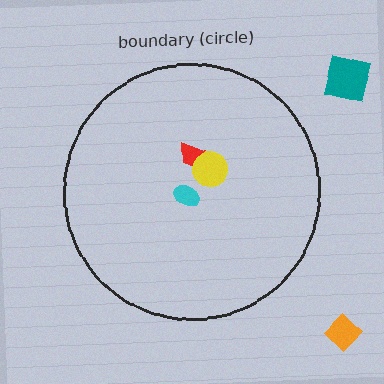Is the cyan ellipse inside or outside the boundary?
Inside.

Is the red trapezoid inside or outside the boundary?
Inside.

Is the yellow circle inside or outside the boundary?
Inside.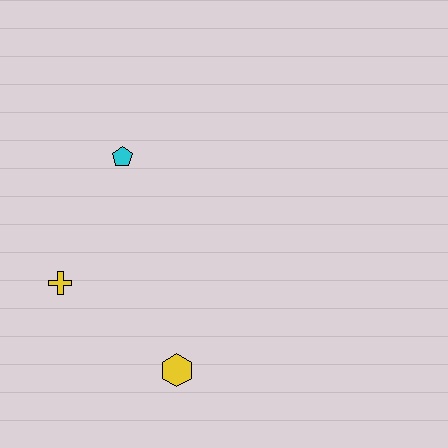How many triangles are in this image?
There are no triangles.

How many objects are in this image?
There are 3 objects.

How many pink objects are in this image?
There are no pink objects.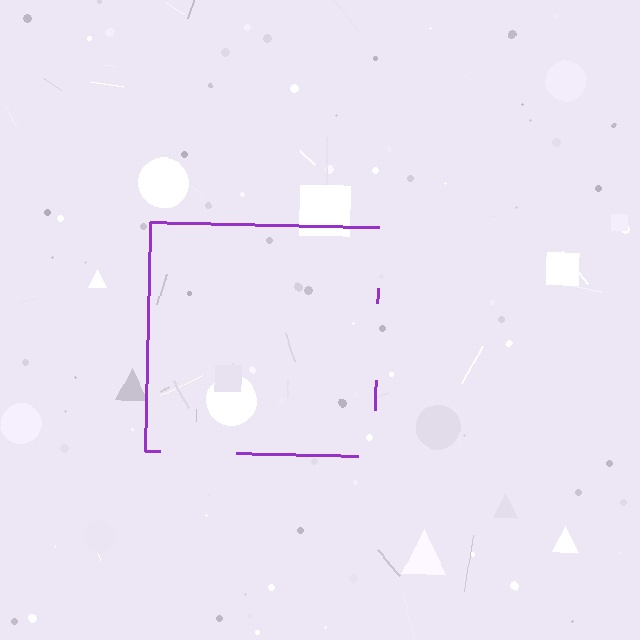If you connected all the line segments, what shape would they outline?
They would outline a square.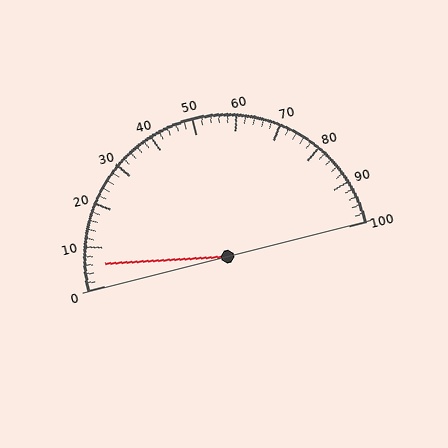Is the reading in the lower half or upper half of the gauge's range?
The reading is in the lower half of the range (0 to 100).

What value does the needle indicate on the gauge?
The needle indicates approximately 6.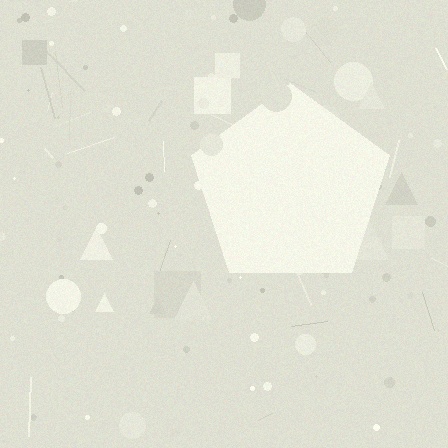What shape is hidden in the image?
A pentagon is hidden in the image.